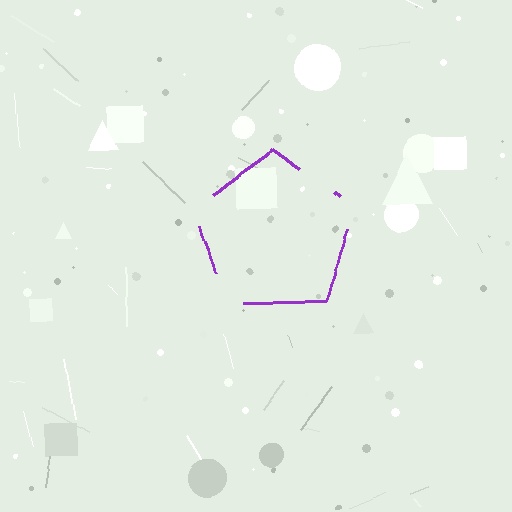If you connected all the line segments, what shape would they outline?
They would outline a pentagon.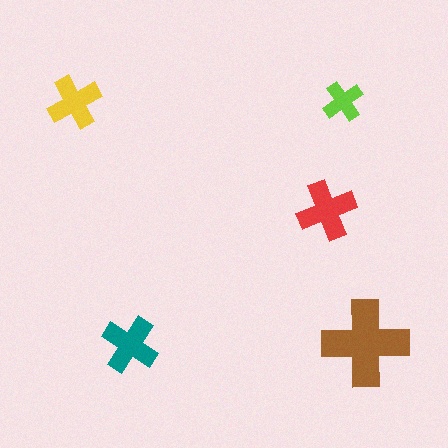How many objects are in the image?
There are 5 objects in the image.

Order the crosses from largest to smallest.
the brown one, the red one, the teal one, the yellow one, the lime one.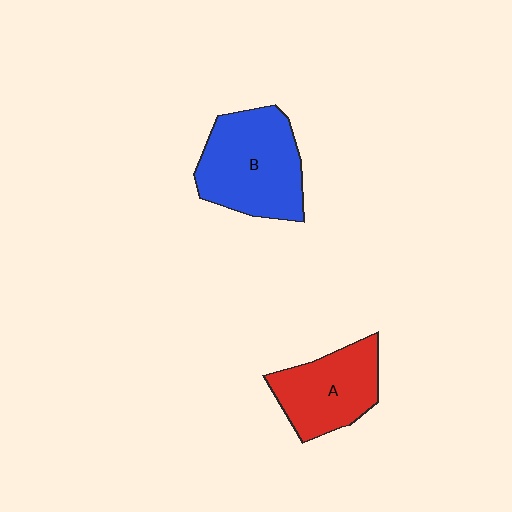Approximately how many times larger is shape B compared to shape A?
Approximately 1.3 times.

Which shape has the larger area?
Shape B (blue).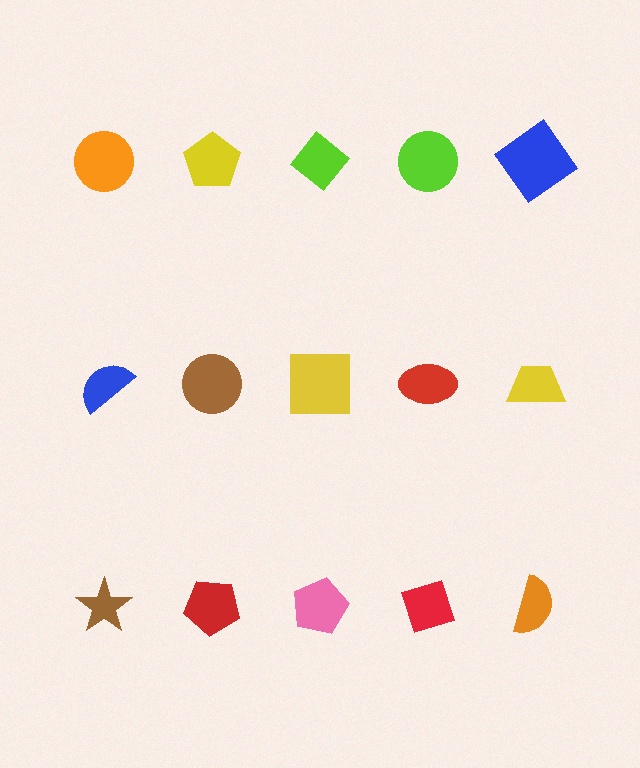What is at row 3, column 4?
A red diamond.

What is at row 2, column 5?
A yellow trapezoid.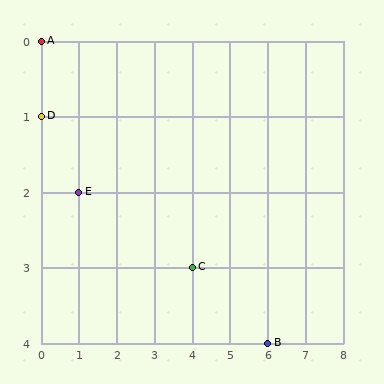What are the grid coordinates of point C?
Point C is at grid coordinates (4, 3).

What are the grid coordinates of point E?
Point E is at grid coordinates (1, 2).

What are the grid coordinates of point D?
Point D is at grid coordinates (0, 1).